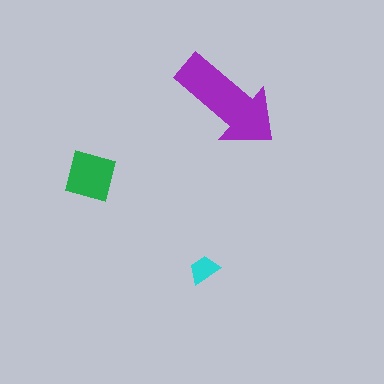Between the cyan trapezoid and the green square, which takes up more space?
The green square.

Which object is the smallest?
The cyan trapezoid.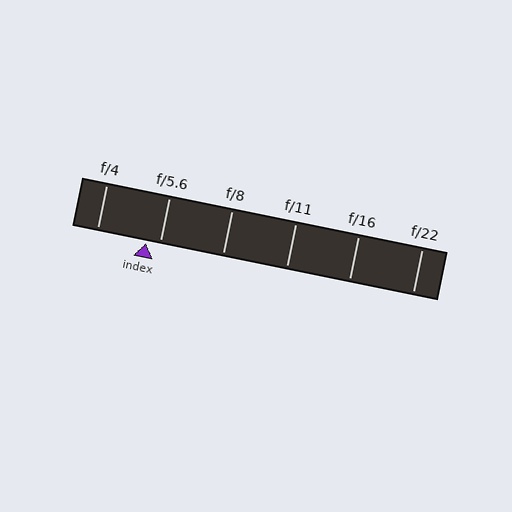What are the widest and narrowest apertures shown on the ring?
The widest aperture shown is f/4 and the narrowest is f/22.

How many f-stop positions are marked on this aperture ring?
There are 6 f-stop positions marked.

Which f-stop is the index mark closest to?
The index mark is closest to f/5.6.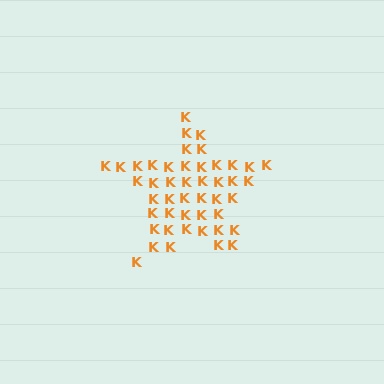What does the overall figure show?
The overall figure shows a star.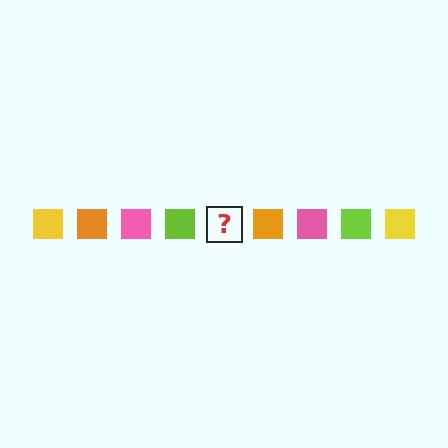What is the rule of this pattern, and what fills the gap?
The rule is that the pattern cycles through yellow, orange, pink, lime squares. The gap should be filled with a yellow square.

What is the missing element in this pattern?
The missing element is a yellow square.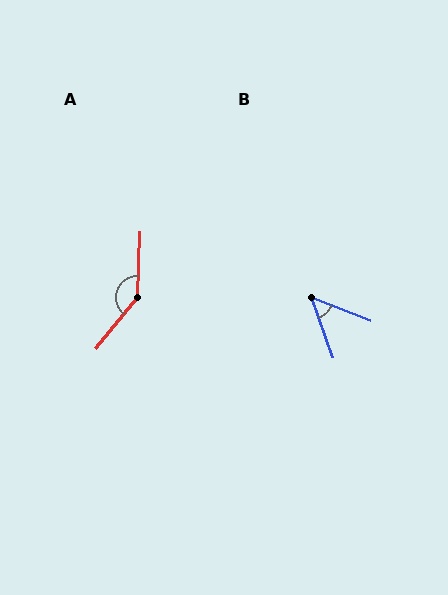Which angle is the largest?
A, at approximately 143 degrees.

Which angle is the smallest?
B, at approximately 49 degrees.